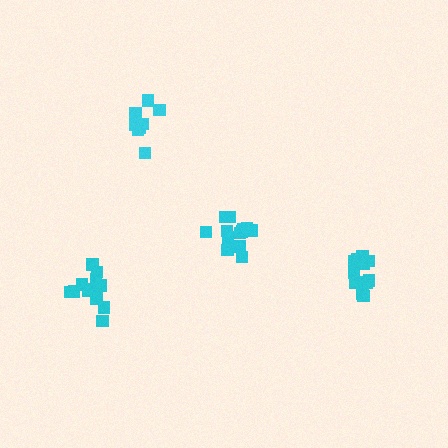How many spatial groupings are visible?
There are 4 spatial groupings.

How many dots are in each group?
Group 1: 13 dots, Group 2: 9 dots, Group 3: 11 dots, Group 4: 13 dots (46 total).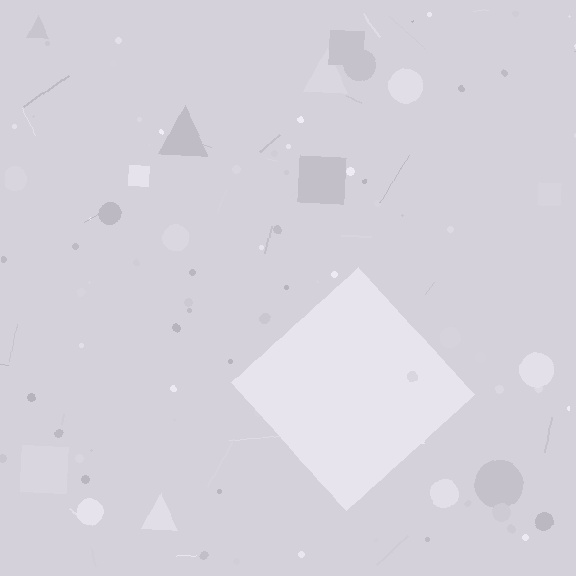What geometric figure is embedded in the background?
A diamond is embedded in the background.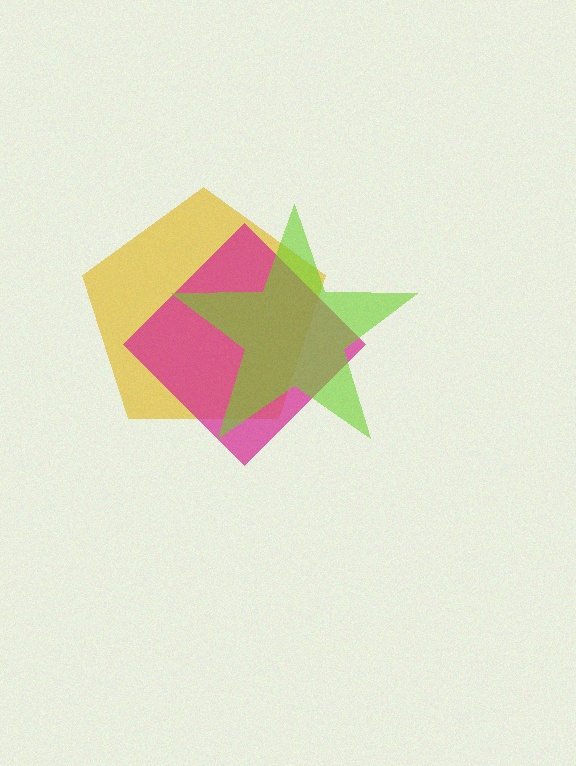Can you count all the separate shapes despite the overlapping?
Yes, there are 3 separate shapes.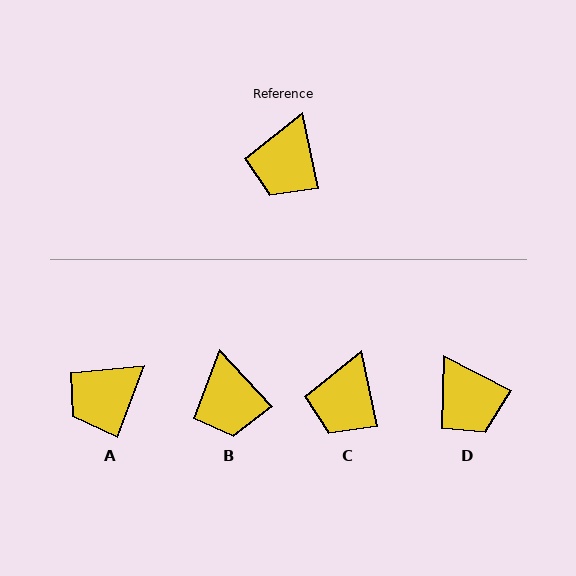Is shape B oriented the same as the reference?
No, it is off by about 31 degrees.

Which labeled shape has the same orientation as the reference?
C.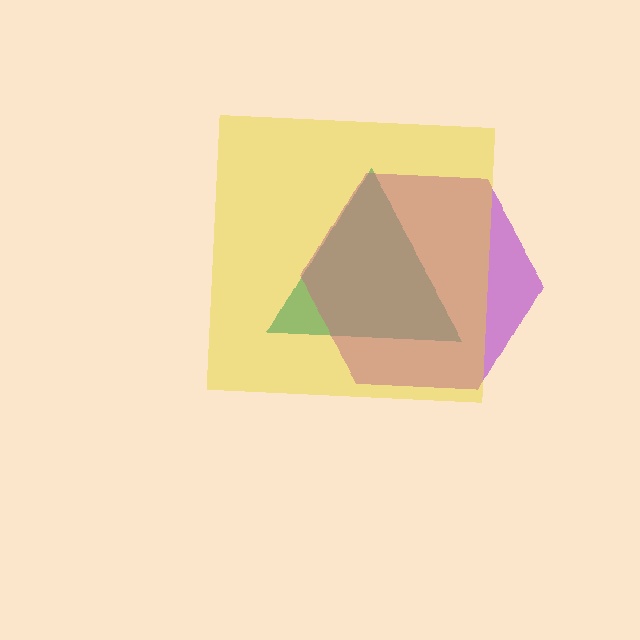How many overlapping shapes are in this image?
There are 3 overlapping shapes in the image.